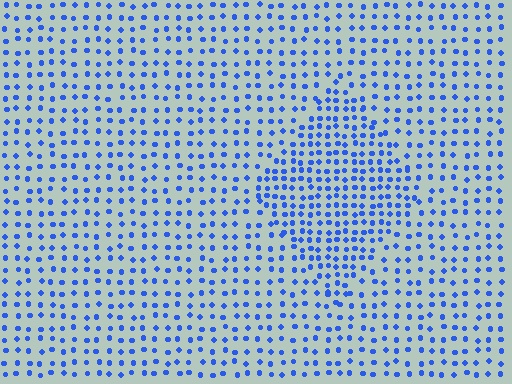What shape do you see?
I see a diamond.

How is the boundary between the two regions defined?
The boundary is defined by a change in element density (approximately 1.7x ratio). All elements are the same color, size, and shape.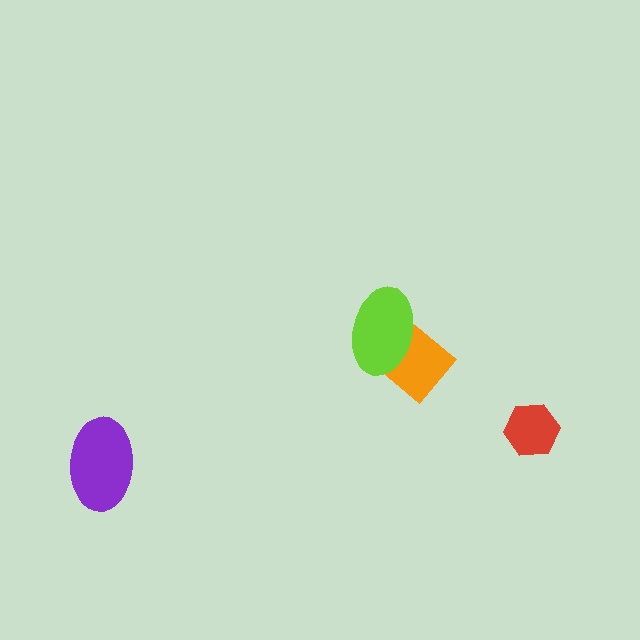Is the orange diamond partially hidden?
Yes, it is partially covered by another shape.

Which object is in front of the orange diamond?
The lime ellipse is in front of the orange diamond.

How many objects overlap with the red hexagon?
0 objects overlap with the red hexagon.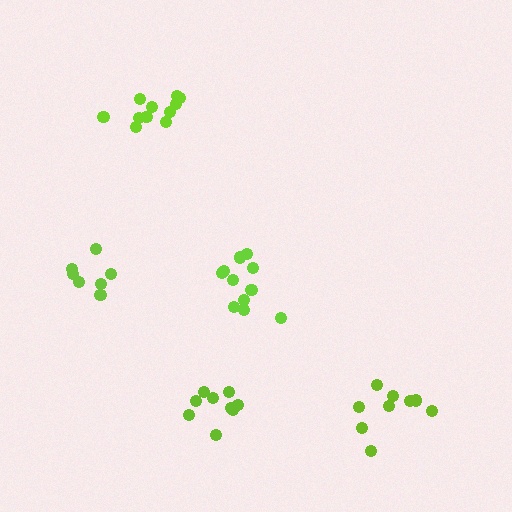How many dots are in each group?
Group 1: 9 dots, Group 2: 11 dots, Group 3: 11 dots, Group 4: 9 dots, Group 5: 7 dots (47 total).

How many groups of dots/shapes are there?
There are 5 groups.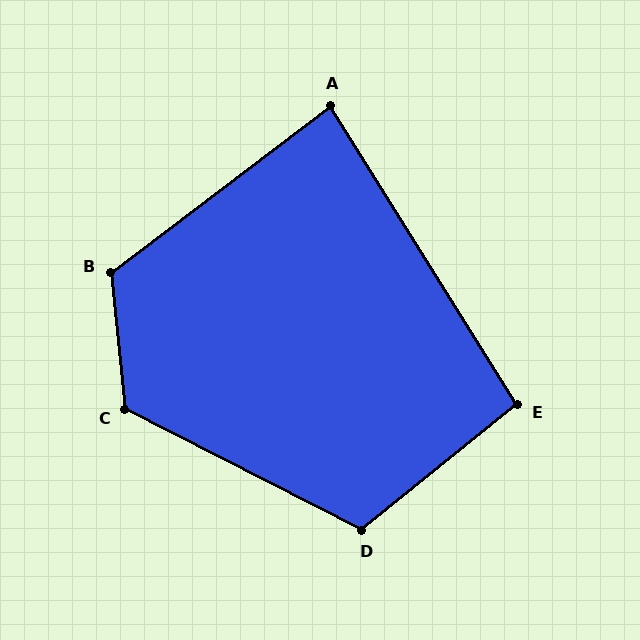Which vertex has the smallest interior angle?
A, at approximately 85 degrees.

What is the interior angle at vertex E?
Approximately 97 degrees (obtuse).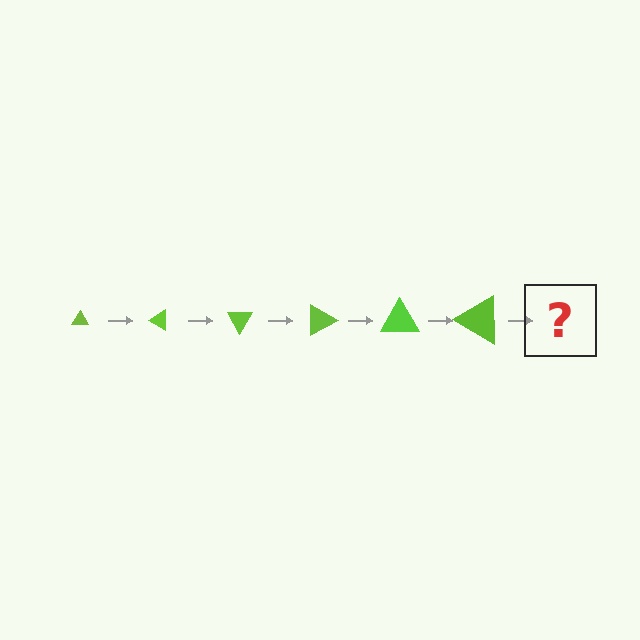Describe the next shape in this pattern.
It should be a triangle, larger than the previous one and rotated 180 degrees from the start.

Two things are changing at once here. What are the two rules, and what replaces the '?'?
The two rules are that the triangle grows larger each step and it rotates 30 degrees each step. The '?' should be a triangle, larger than the previous one and rotated 180 degrees from the start.